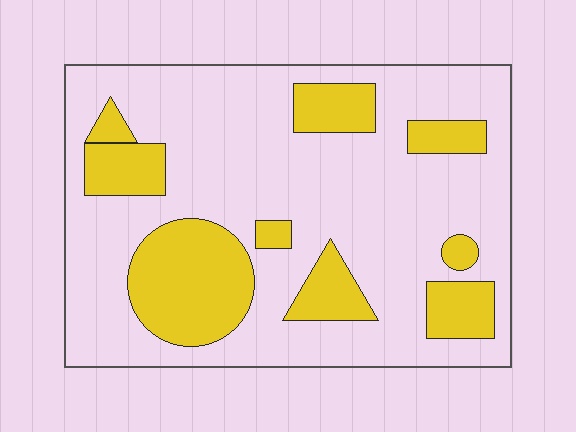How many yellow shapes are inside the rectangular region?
9.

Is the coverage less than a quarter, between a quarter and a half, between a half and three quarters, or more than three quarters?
Between a quarter and a half.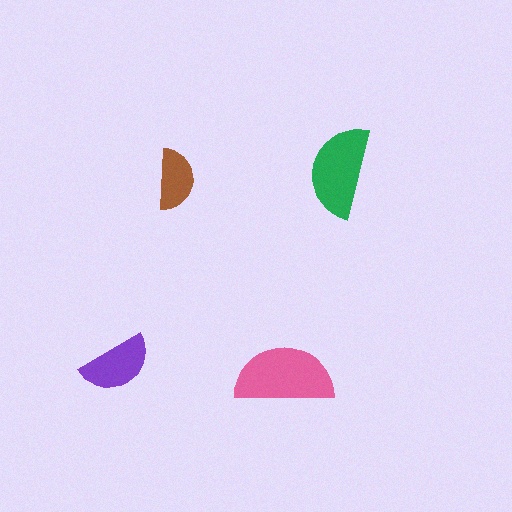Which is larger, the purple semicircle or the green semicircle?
The green one.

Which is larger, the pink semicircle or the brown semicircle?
The pink one.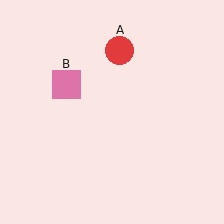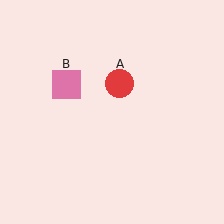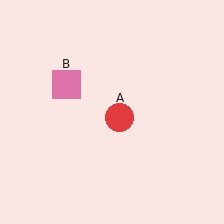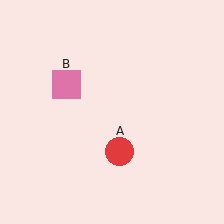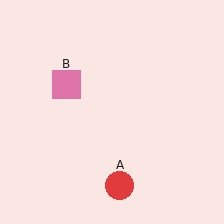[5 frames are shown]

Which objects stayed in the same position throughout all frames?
Pink square (object B) remained stationary.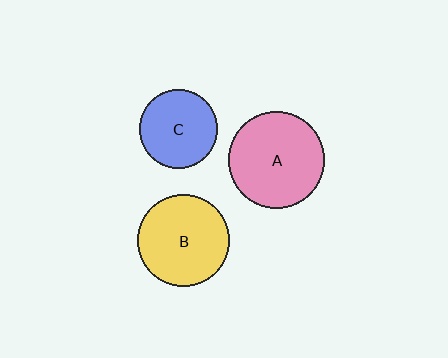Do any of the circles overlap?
No, none of the circles overlap.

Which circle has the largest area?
Circle A (pink).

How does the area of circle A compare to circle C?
Approximately 1.5 times.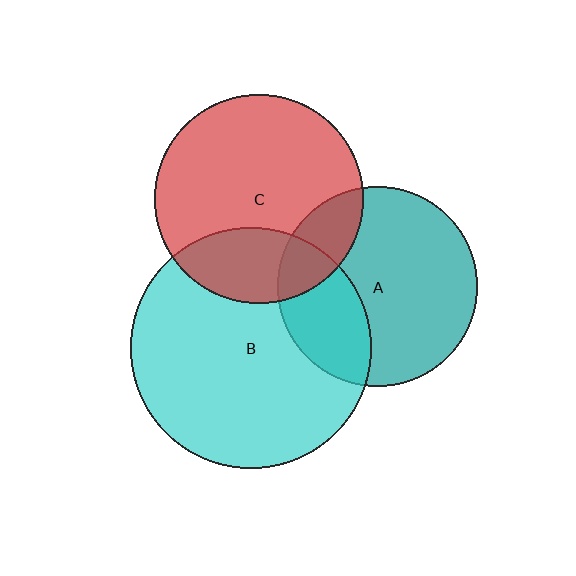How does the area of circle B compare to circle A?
Approximately 1.4 times.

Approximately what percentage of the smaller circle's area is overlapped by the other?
Approximately 20%.